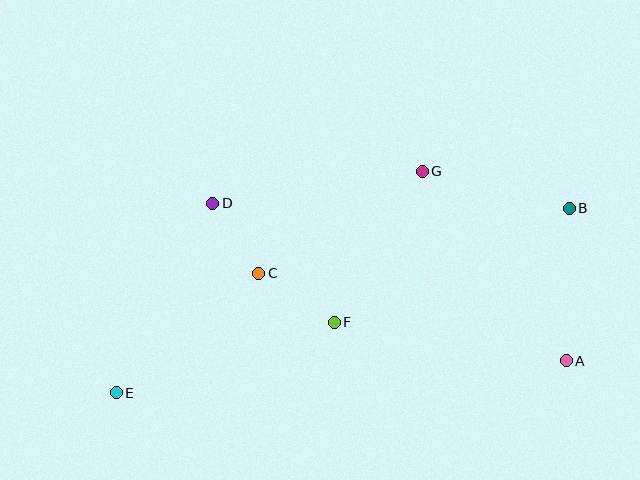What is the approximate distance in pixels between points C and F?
The distance between C and F is approximately 90 pixels.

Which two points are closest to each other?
Points C and D are closest to each other.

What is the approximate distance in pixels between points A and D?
The distance between A and D is approximately 387 pixels.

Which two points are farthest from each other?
Points B and E are farthest from each other.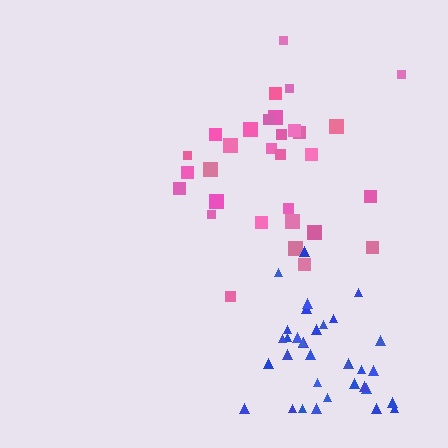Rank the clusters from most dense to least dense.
blue, pink.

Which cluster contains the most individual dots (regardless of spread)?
Blue (35).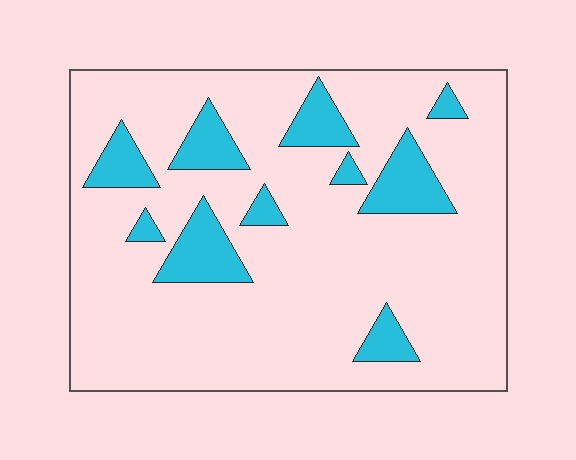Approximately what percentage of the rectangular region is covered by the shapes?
Approximately 15%.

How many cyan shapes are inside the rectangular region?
10.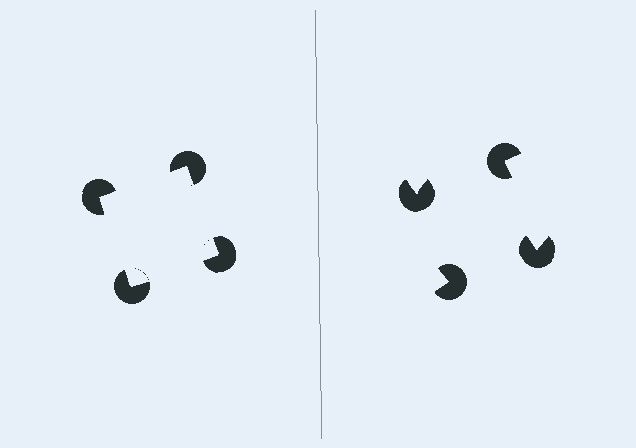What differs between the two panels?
The pac-man discs are positioned identically on both sides; only the wedge orientations differ. On the left they align to a square; on the right they are misaligned.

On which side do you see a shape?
An illusory square appears on the left side. On the right side the wedge cuts are rotated, so no coherent shape forms.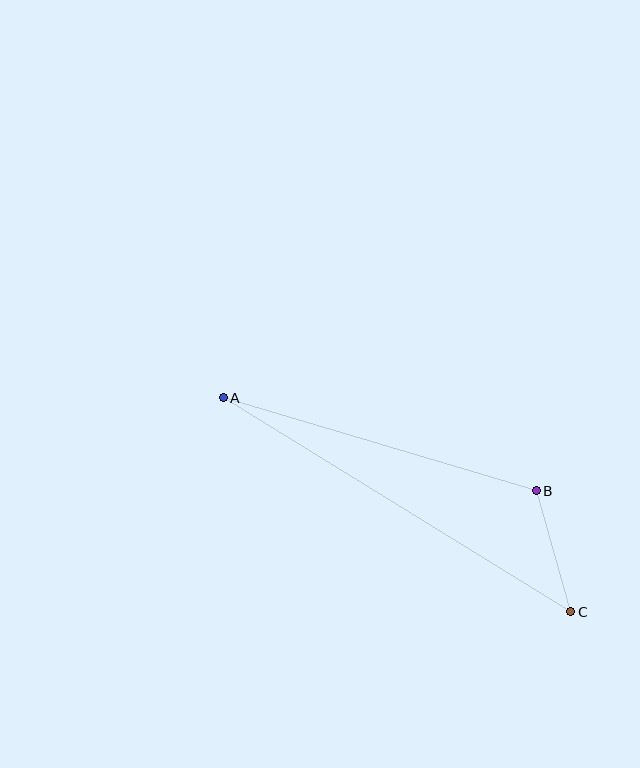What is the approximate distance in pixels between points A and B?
The distance between A and B is approximately 327 pixels.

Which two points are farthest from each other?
Points A and C are farthest from each other.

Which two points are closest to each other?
Points B and C are closest to each other.